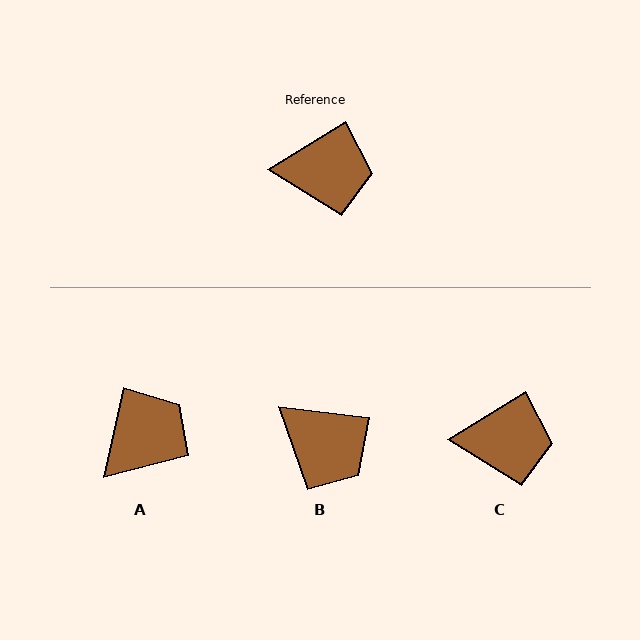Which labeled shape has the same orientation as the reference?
C.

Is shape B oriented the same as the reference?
No, it is off by about 38 degrees.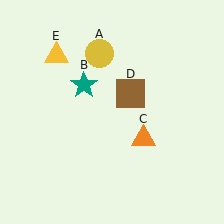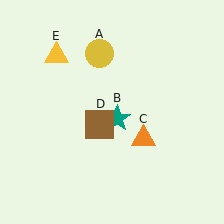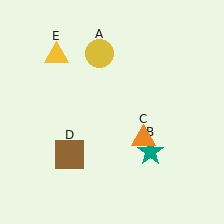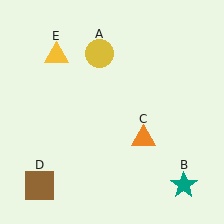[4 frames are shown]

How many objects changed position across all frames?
2 objects changed position: teal star (object B), brown square (object D).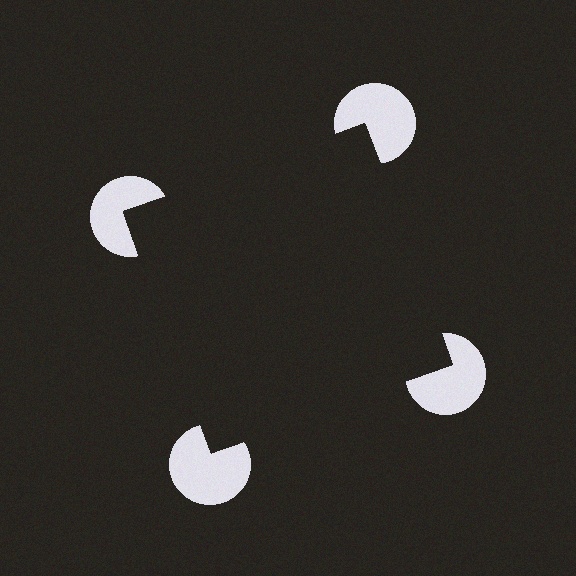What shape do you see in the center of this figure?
An illusory square — its edges are inferred from the aligned wedge cuts in the pac-man discs, not physically drawn.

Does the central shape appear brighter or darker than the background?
It typically appears slightly darker than the background, even though no actual brightness change is drawn.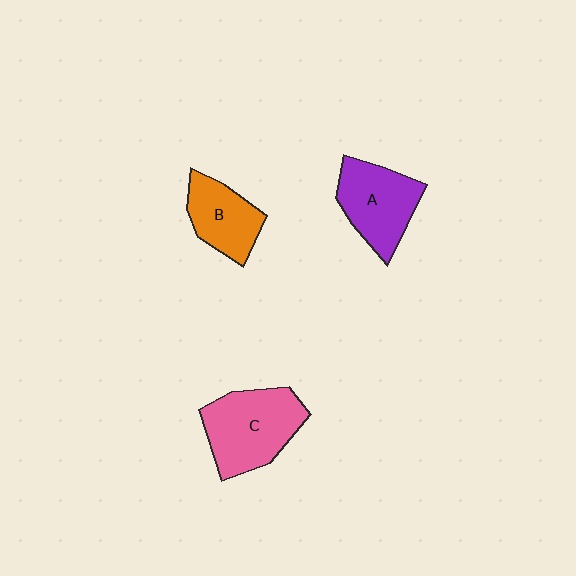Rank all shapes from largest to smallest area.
From largest to smallest: C (pink), A (purple), B (orange).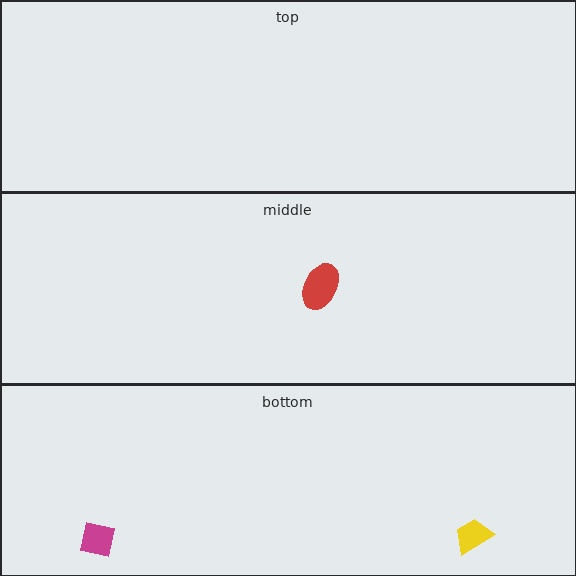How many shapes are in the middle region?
1.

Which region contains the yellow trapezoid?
The bottom region.